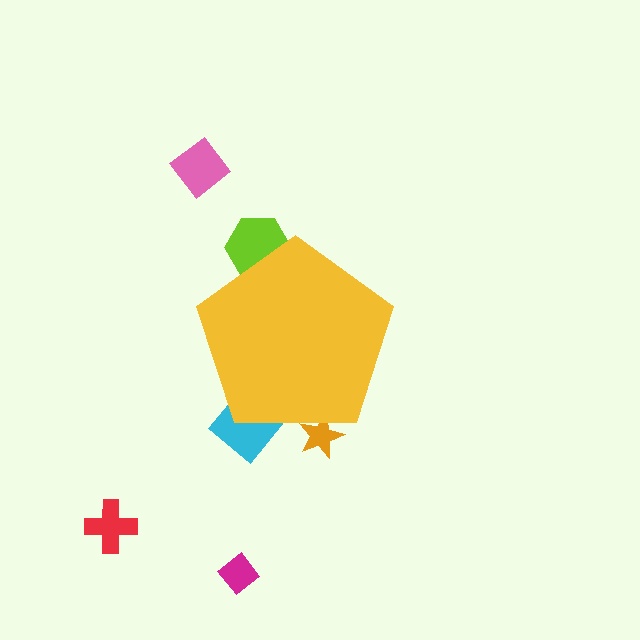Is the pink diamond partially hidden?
No, the pink diamond is fully visible.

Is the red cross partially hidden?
No, the red cross is fully visible.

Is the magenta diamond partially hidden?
No, the magenta diamond is fully visible.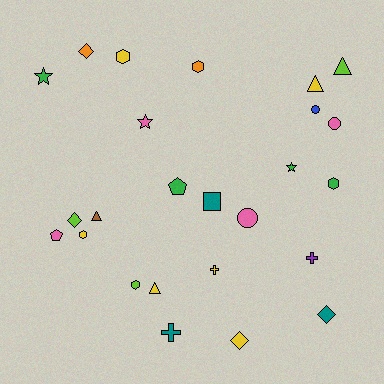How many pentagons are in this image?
There are 2 pentagons.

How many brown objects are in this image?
There is 1 brown object.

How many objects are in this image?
There are 25 objects.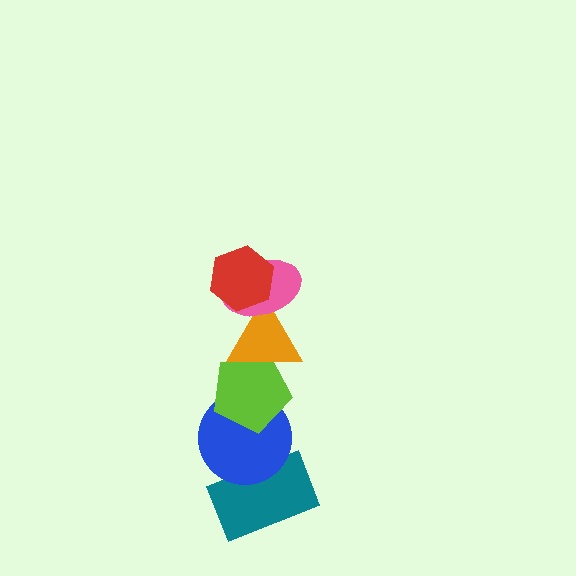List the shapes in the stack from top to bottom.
From top to bottom: the red hexagon, the pink ellipse, the orange triangle, the lime pentagon, the blue circle, the teal rectangle.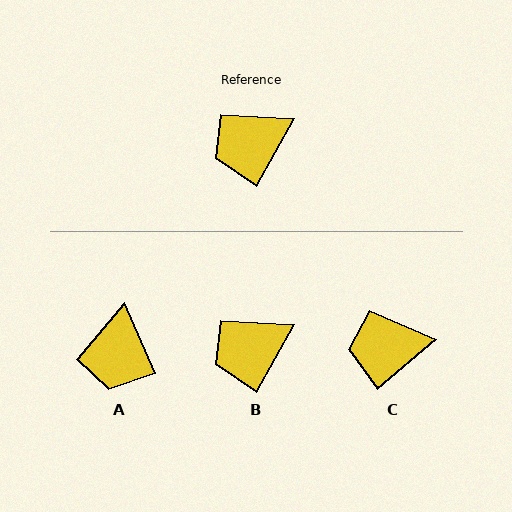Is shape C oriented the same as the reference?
No, it is off by about 21 degrees.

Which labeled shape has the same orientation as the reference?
B.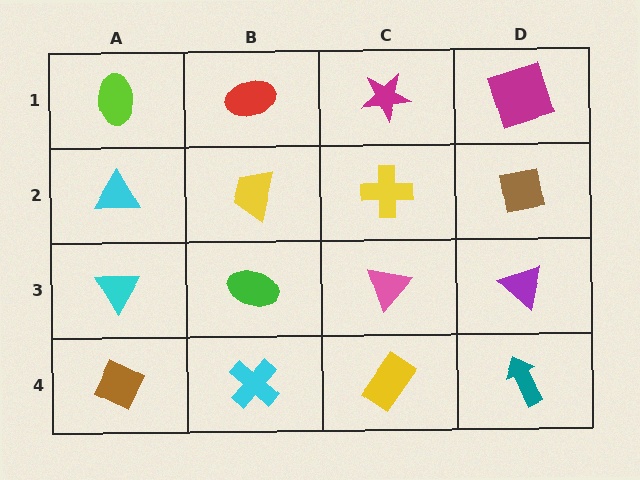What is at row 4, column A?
A brown diamond.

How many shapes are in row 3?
4 shapes.